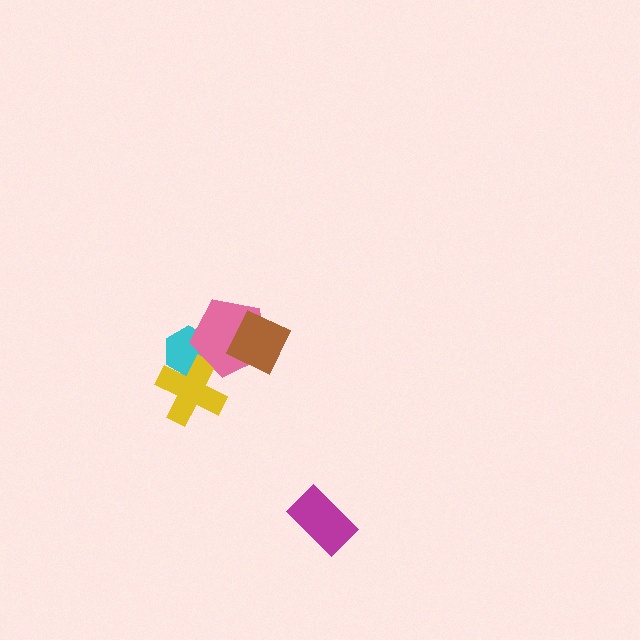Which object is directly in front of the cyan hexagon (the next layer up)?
The yellow cross is directly in front of the cyan hexagon.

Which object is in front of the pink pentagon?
The brown diamond is in front of the pink pentagon.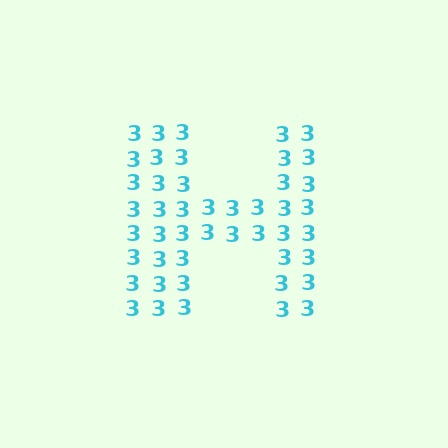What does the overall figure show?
The overall figure shows the letter H.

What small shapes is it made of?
It is made of small digit 3's.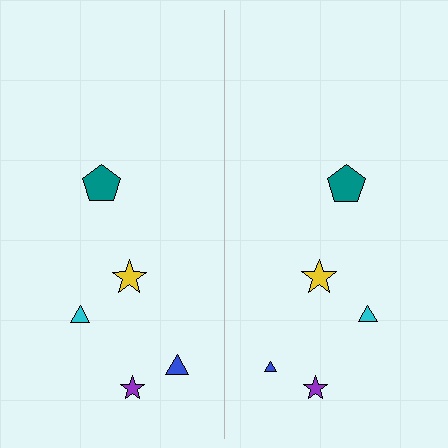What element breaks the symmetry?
The blue triangle on the right side has a different size than its mirror counterpart.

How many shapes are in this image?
There are 10 shapes in this image.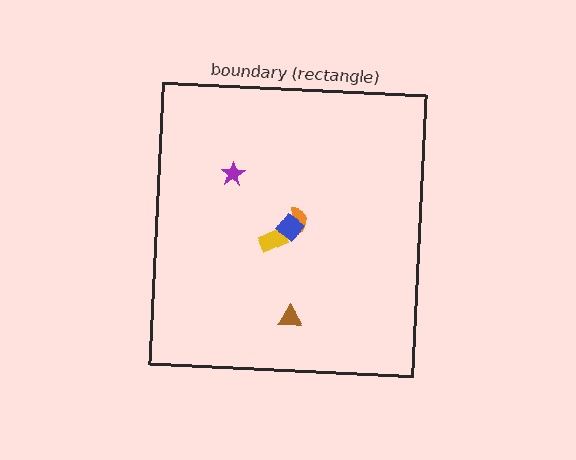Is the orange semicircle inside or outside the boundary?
Inside.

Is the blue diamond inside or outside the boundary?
Inside.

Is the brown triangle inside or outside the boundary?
Inside.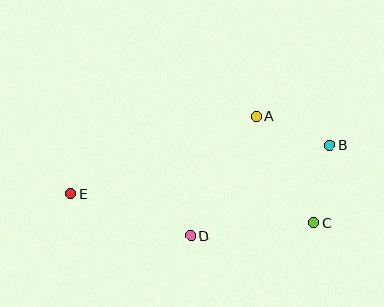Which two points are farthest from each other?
Points B and E are farthest from each other.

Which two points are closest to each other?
Points A and B are closest to each other.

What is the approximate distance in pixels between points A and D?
The distance between A and D is approximately 136 pixels.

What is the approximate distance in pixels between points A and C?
The distance between A and C is approximately 121 pixels.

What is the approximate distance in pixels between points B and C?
The distance between B and C is approximately 79 pixels.